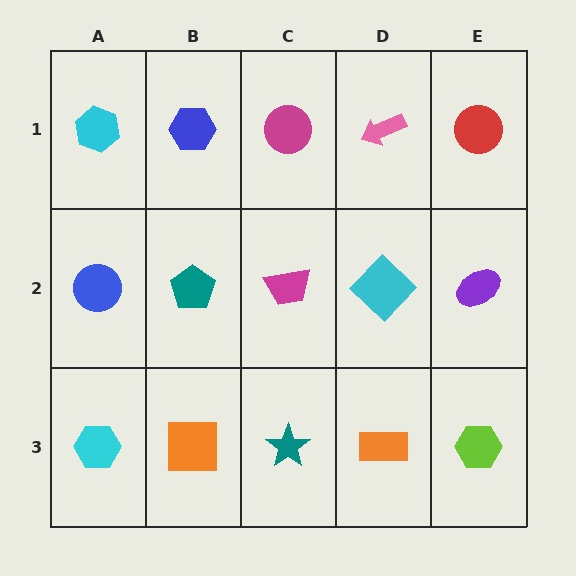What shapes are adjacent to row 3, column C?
A magenta trapezoid (row 2, column C), an orange square (row 3, column B), an orange rectangle (row 3, column D).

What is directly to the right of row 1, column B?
A magenta circle.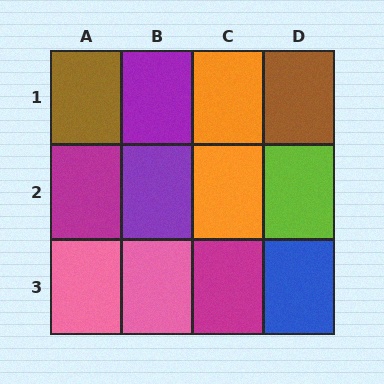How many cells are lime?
1 cell is lime.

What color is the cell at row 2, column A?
Magenta.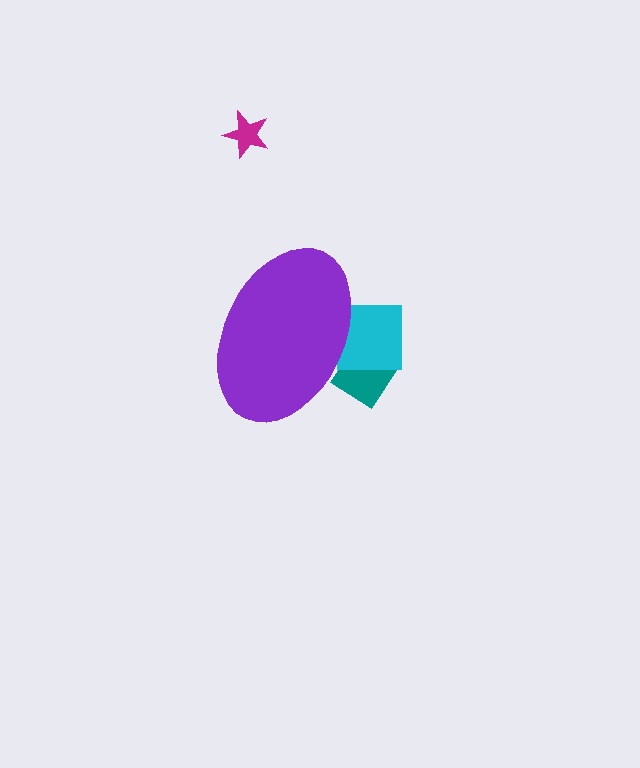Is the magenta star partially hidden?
No, the magenta star is fully visible.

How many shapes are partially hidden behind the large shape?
2 shapes are partially hidden.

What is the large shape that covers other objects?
A purple ellipse.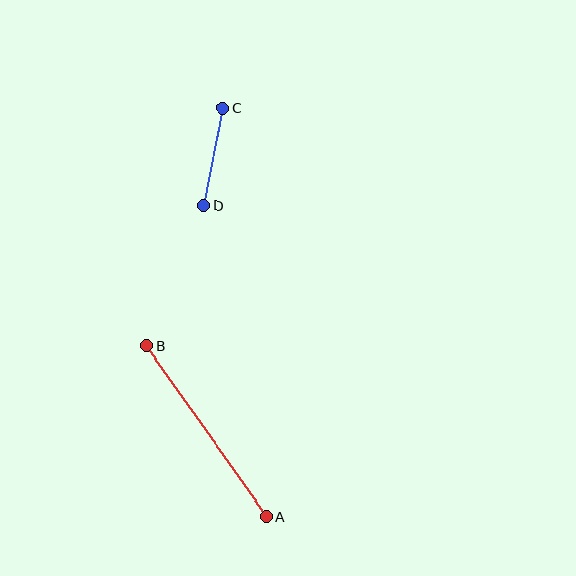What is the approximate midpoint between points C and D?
The midpoint is at approximately (213, 157) pixels.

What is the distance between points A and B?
The distance is approximately 209 pixels.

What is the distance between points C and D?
The distance is approximately 100 pixels.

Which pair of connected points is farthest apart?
Points A and B are farthest apart.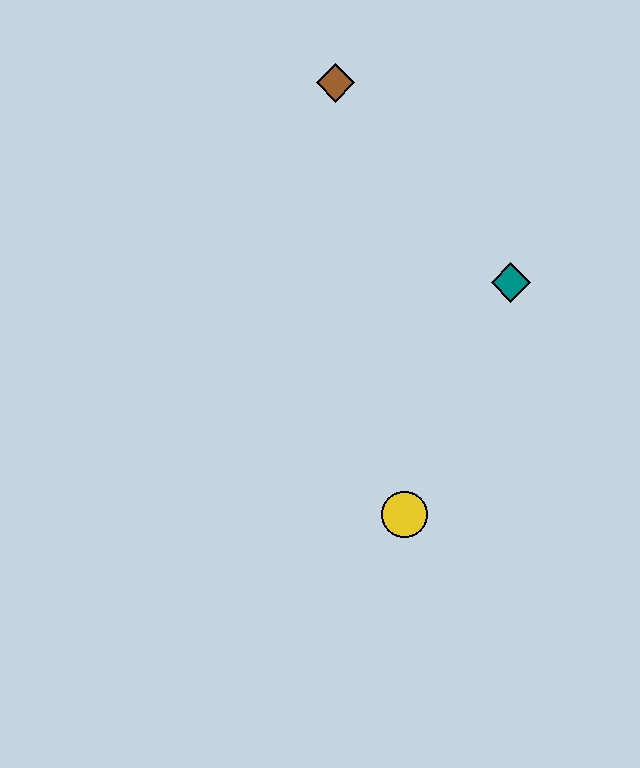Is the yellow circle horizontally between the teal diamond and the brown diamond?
Yes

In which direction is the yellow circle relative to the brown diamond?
The yellow circle is below the brown diamond.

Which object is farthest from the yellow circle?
The brown diamond is farthest from the yellow circle.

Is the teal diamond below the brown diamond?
Yes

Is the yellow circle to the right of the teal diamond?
No